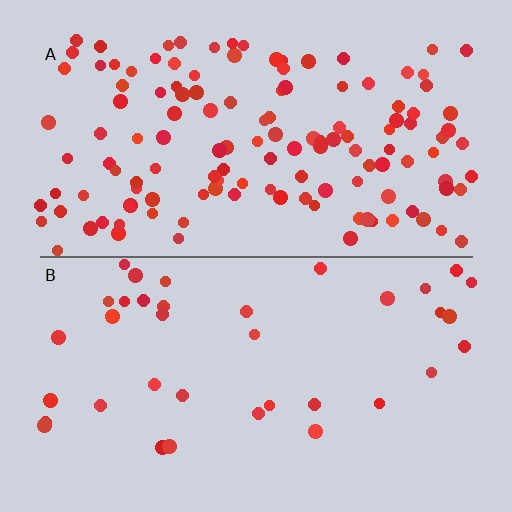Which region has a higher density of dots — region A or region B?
A (the top).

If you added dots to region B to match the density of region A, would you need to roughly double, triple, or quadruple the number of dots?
Approximately quadruple.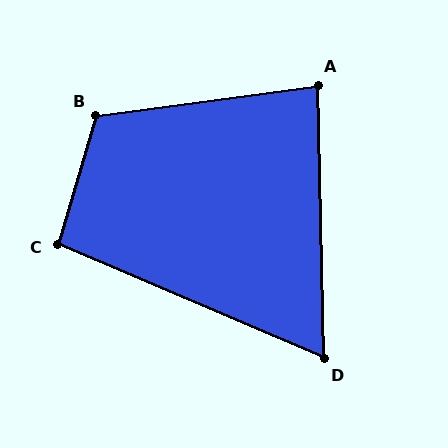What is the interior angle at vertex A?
Approximately 83 degrees (acute).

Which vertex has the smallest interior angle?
D, at approximately 66 degrees.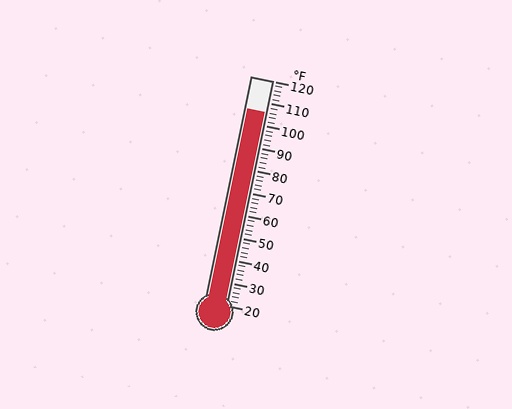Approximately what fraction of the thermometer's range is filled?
The thermometer is filled to approximately 85% of its range.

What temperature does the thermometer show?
The thermometer shows approximately 106°F.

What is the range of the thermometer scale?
The thermometer scale ranges from 20°F to 120°F.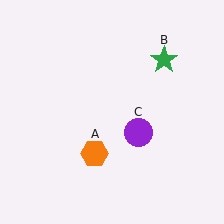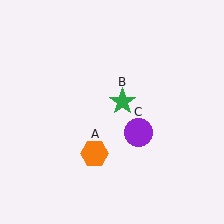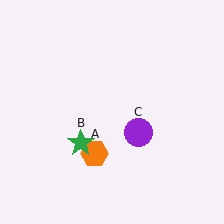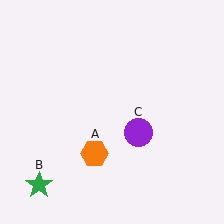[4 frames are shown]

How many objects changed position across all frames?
1 object changed position: green star (object B).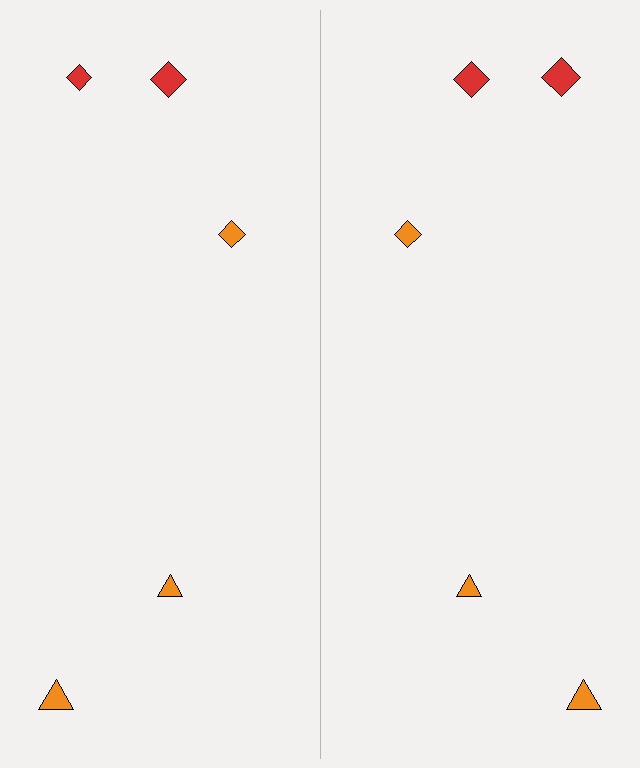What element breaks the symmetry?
The red diamond on the right side has a different size than its mirror counterpart.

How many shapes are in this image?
There are 10 shapes in this image.